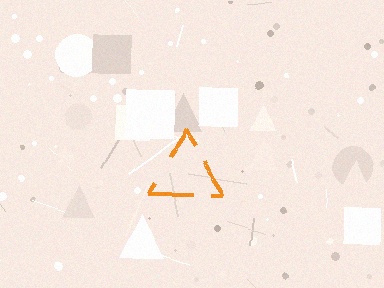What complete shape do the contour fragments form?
The contour fragments form a triangle.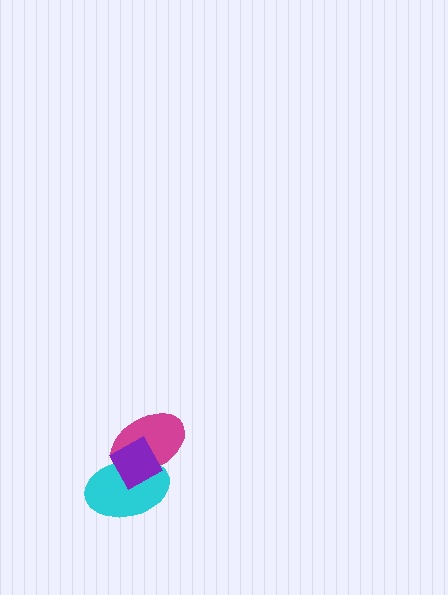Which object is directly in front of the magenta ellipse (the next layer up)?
The cyan ellipse is directly in front of the magenta ellipse.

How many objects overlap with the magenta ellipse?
2 objects overlap with the magenta ellipse.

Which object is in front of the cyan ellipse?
The purple diamond is in front of the cyan ellipse.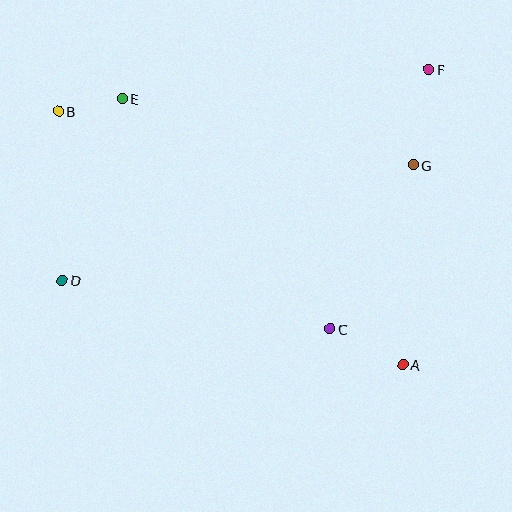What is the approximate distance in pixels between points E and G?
The distance between E and G is approximately 299 pixels.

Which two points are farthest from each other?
Points A and B are farthest from each other.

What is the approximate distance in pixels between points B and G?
The distance between B and G is approximately 359 pixels.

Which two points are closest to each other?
Points B and E are closest to each other.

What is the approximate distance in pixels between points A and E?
The distance between A and E is approximately 387 pixels.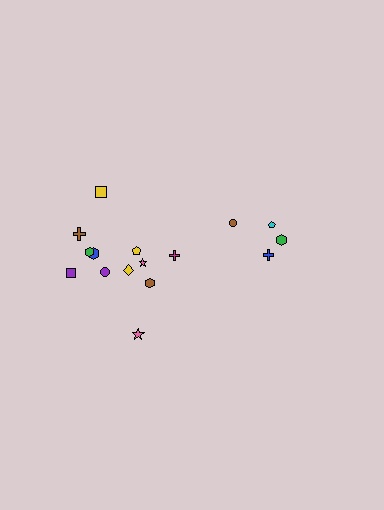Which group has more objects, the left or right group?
The left group.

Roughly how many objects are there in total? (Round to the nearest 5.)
Roughly 15 objects in total.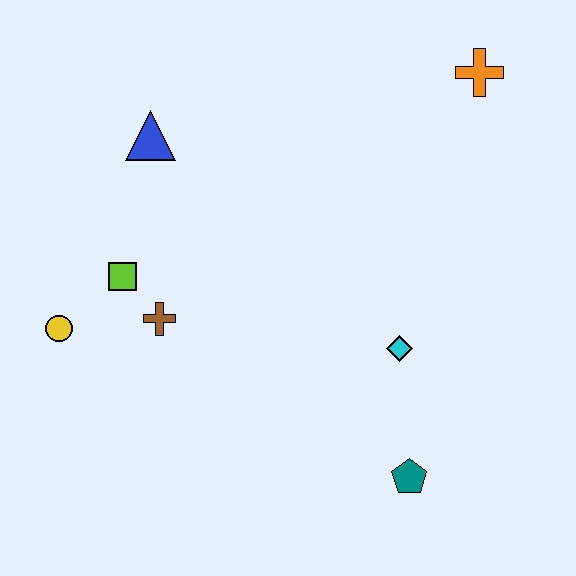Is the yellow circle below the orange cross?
Yes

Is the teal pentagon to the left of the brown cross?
No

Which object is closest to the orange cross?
The cyan diamond is closest to the orange cross.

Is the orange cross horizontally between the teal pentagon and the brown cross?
No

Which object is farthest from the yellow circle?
The orange cross is farthest from the yellow circle.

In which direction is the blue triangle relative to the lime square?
The blue triangle is above the lime square.